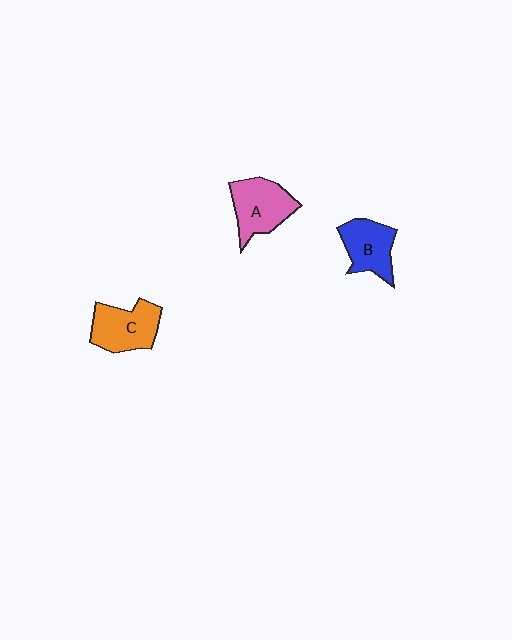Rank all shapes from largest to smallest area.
From largest to smallest: A (pink), C (orange), B (blue).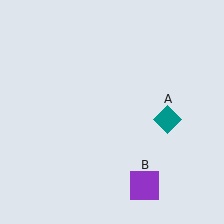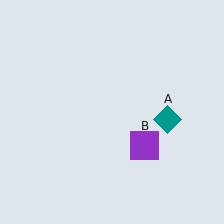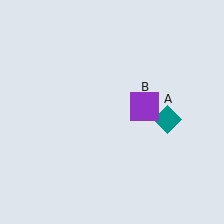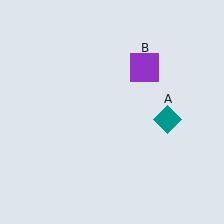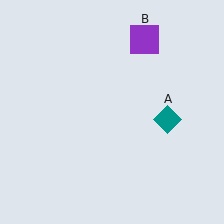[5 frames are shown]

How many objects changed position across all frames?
1 object changed position: purple square (object B).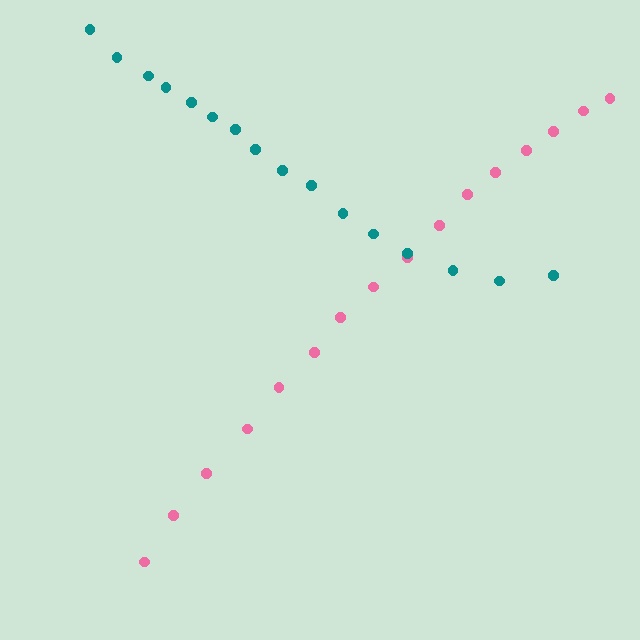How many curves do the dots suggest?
There are 2 distinct paths.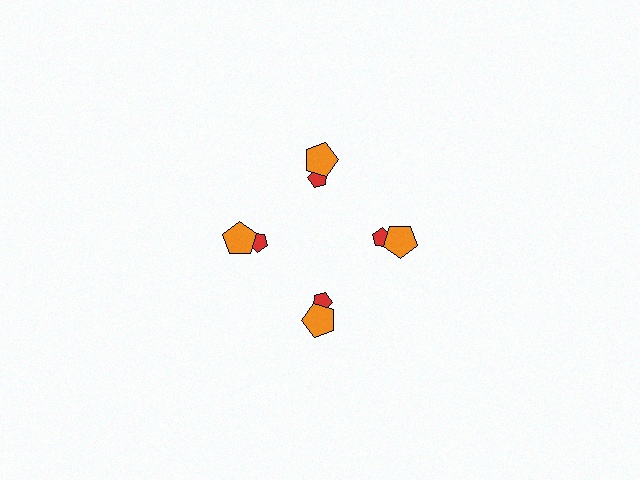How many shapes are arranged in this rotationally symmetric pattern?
There are 8 shapes, arranged in 4 groups of 2.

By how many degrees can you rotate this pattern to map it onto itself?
The pattern maps onto itself every 90 degrees of rotation.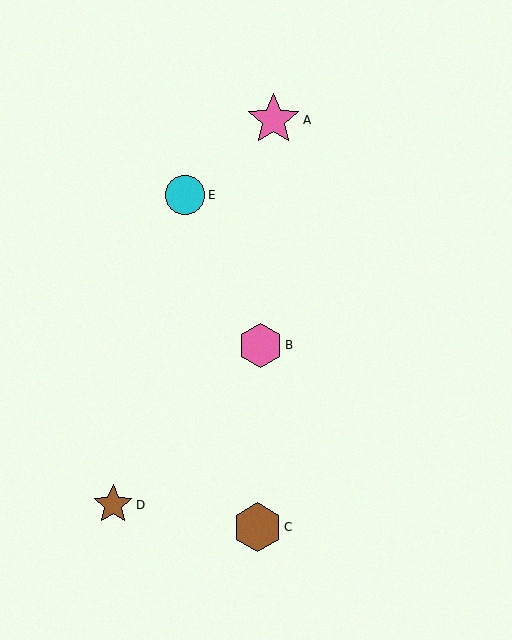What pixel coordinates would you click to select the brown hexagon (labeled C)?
Click at (257, 527) to select the brown hexagon C.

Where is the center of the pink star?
The center of the pink star is at (274, 120).